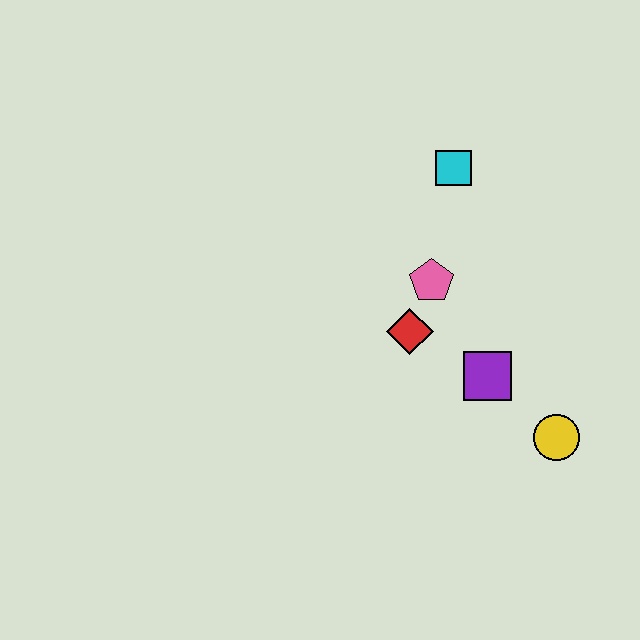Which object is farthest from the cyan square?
The yellow circle is farthest from the cyan square.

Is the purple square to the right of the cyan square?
Yes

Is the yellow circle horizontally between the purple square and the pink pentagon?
No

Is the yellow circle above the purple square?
No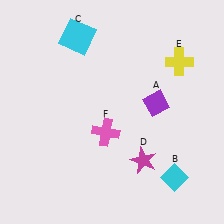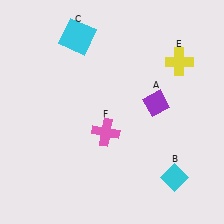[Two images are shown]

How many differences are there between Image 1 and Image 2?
There is 1 difference between the two images.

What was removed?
The magenta star (D) was removed in Image 2.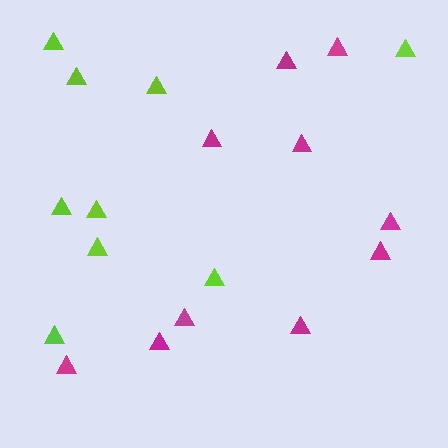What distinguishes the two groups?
There are 2 groups: one group of lime triangles (9) and one group of magenta triangles (10).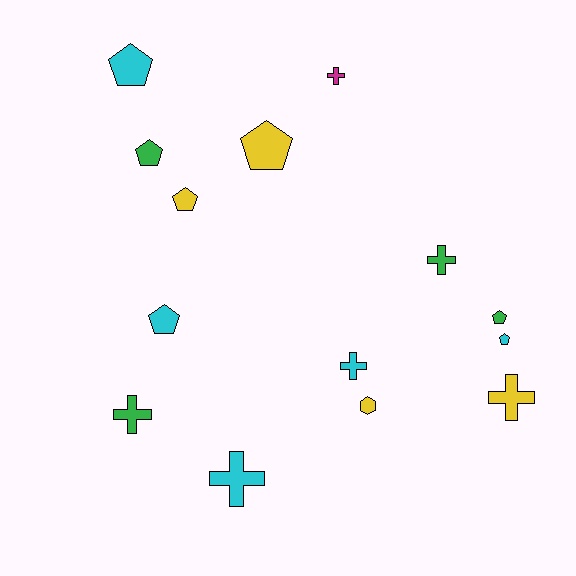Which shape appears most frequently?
Pentagon, with 7 objects.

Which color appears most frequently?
Cyan, with 5 objects.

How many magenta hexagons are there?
There are no magenta hexagons.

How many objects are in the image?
There are 14 objects.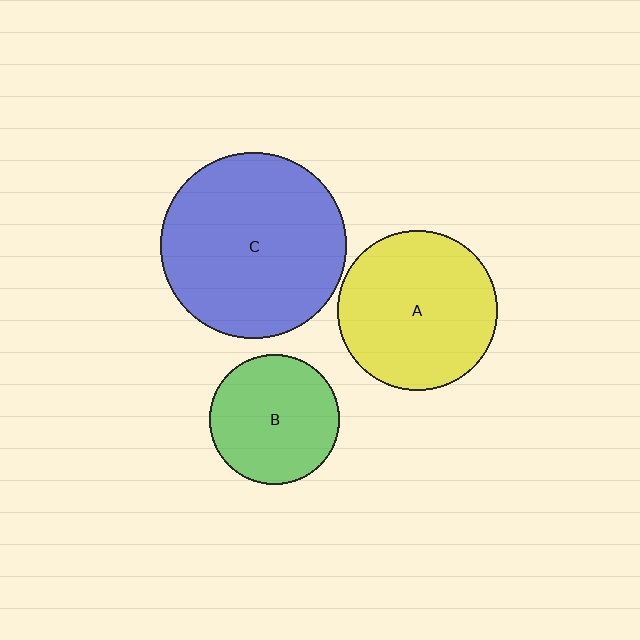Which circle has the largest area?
Circle C (blue).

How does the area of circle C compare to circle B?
Approximately 2.0 times.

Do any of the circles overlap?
No, none of the circles overlap.